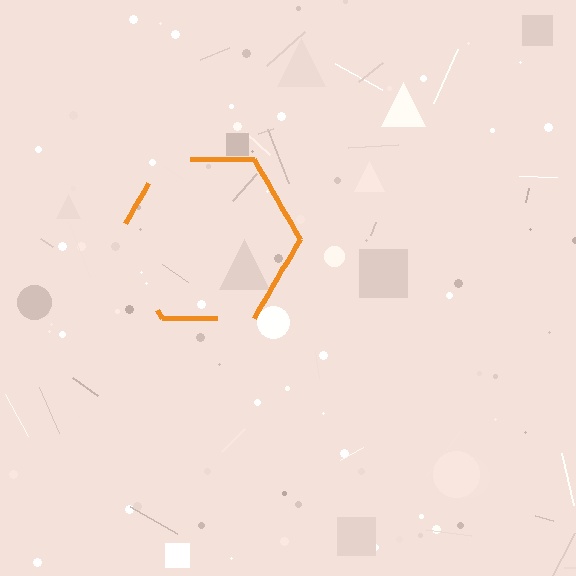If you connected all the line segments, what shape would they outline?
They would outline a hexagon.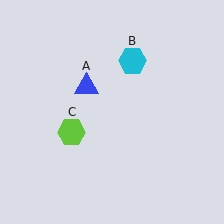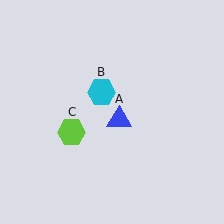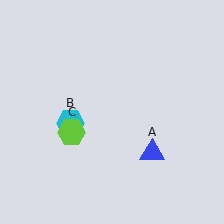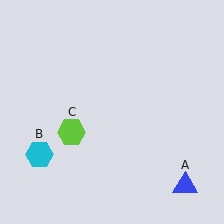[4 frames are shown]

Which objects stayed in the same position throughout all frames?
Lime hexagon (object C) remained stationary.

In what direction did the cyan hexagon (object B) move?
The cyan hexagon (object B) moved down and to the left.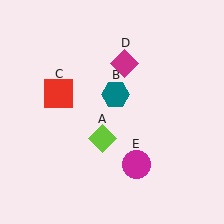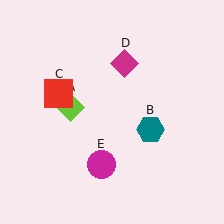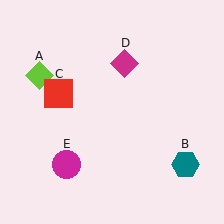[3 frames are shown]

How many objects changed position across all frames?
3 objects changed position: lime diamond (object A), teal hexagon (object B), magenta circle (object E).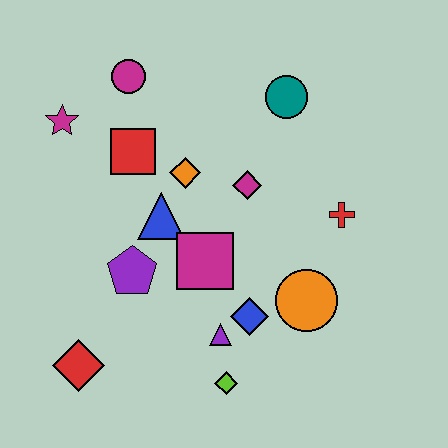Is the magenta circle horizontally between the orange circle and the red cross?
No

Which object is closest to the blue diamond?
The purple triangle is closest to the blue diamond.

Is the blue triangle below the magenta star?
Yes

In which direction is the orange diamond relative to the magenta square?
The orange diamond is above the magenta square.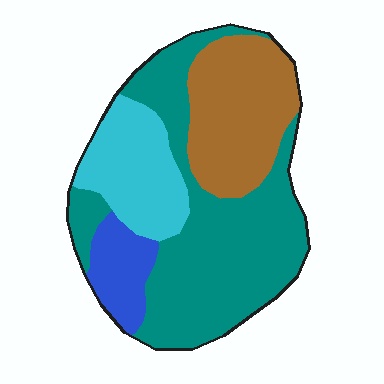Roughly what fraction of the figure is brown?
Brown covers roughly 25% of the figure.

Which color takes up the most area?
Teal, at roughly 50%.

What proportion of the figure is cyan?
Cyan takes up about one sixth (1/6) of the figure.